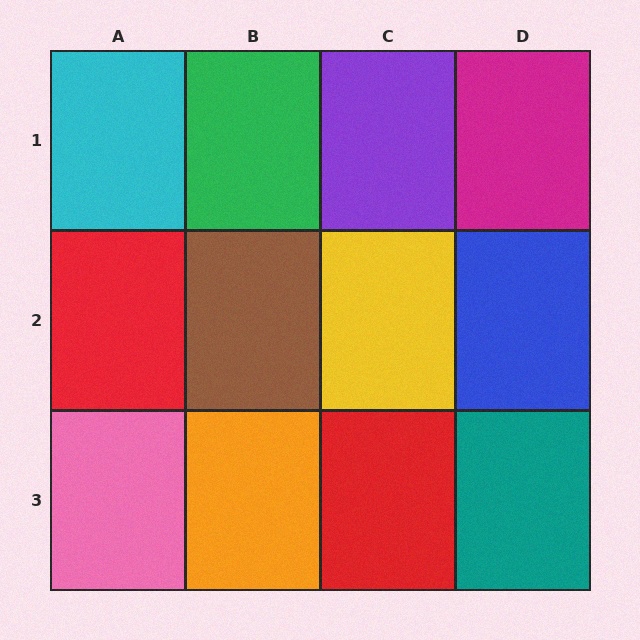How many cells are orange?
1 cell is orange.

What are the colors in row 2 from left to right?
Red, brown, yellow, blue.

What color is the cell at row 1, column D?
Magenta.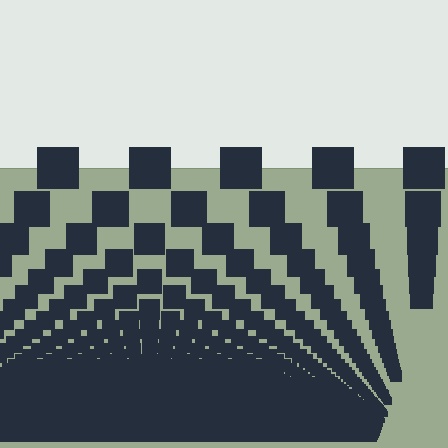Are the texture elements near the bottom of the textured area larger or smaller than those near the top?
Smaller. The gradient is inverted — elements near the bottom are smaller and denser.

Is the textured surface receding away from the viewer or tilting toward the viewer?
The surface appears to tilt toward the viewer. Texture elements get larger and sparser toward the top.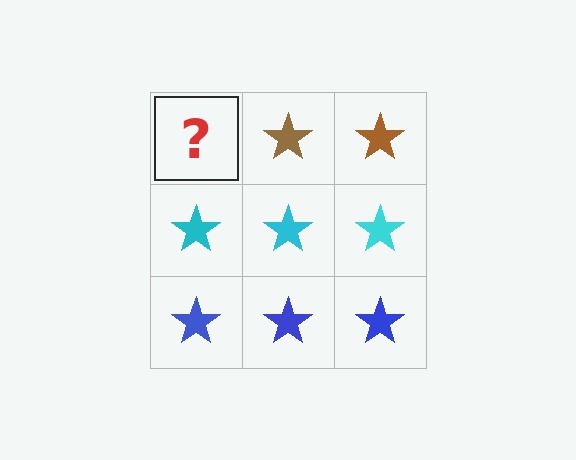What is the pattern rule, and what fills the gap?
The rule is that each row has a consistent color. The gap should be filled with a brown star.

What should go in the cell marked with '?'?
The missing cell should contain a brown star.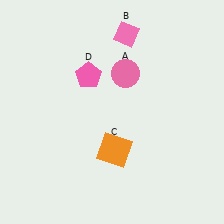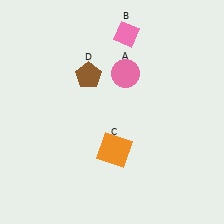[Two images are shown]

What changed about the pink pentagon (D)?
In Image 1, D is pink. In Image 2, it changed to brown.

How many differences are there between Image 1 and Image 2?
There is 1 difference between the two images.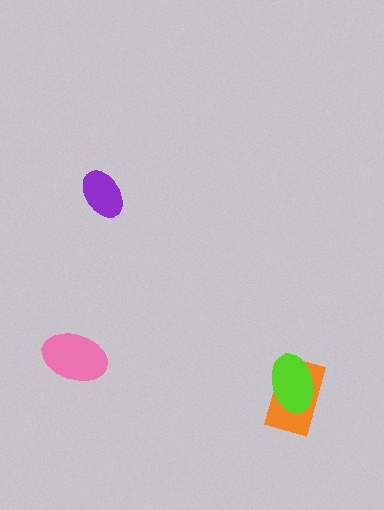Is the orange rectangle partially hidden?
Yes, it is partially covered by another shape.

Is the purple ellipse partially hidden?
No, no other shape covers it.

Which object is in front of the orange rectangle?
The lime ellipse is in front of the orange rectangle.